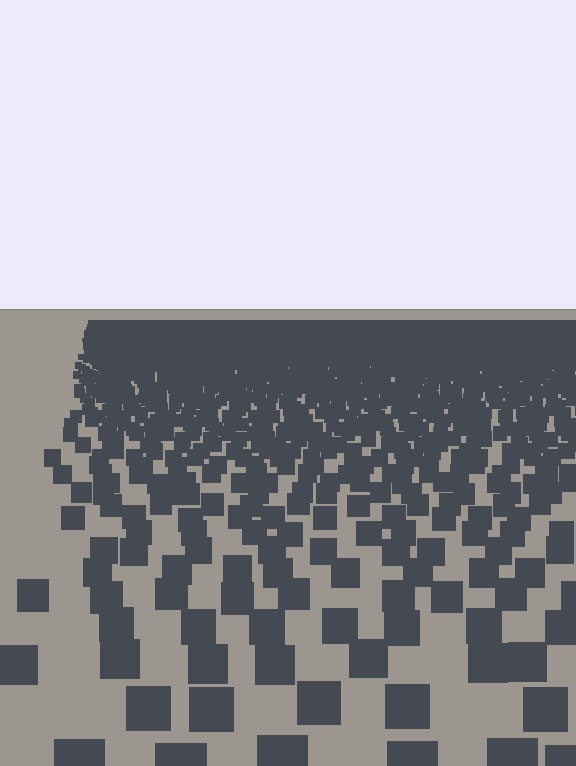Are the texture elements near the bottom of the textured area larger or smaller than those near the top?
Larger. Near the bottom, elements are closer to the viewer and appear at a bigger on-screen size.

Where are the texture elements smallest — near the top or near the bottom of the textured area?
Near the top.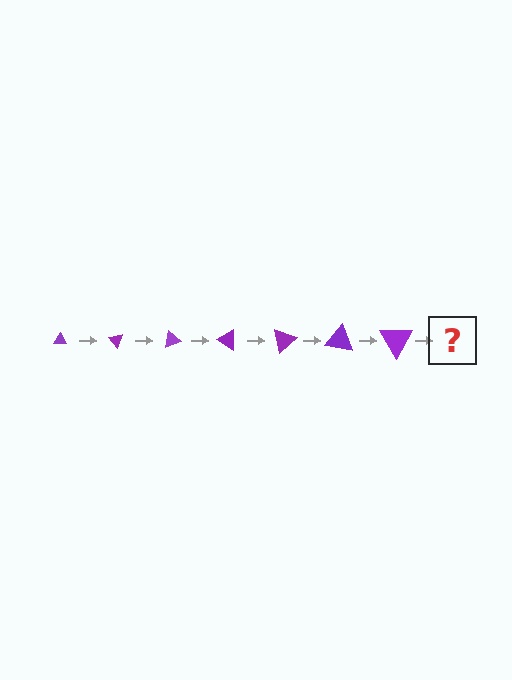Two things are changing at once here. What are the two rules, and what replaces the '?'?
The two rules are that the triangle grows larger each step and it rotates 50 degrees each step. The '?' should be a triangle, larger than the previous one and rotated 350 degrees from the start.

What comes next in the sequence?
The next element should be a triangle, larger than the previous one and rotated 350 degrees from the start.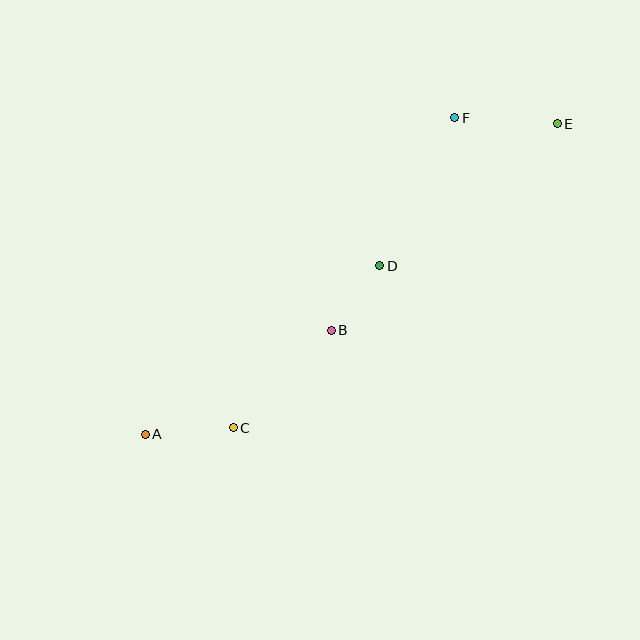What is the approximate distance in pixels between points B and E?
The distance between B and E is approximately 306 pixels.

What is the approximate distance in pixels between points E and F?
The distance between E and F is approximately 103 pixels.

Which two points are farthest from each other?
Points A and E are farthest from each other.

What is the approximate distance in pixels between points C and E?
The distance between C and E is approximately 444 pixels.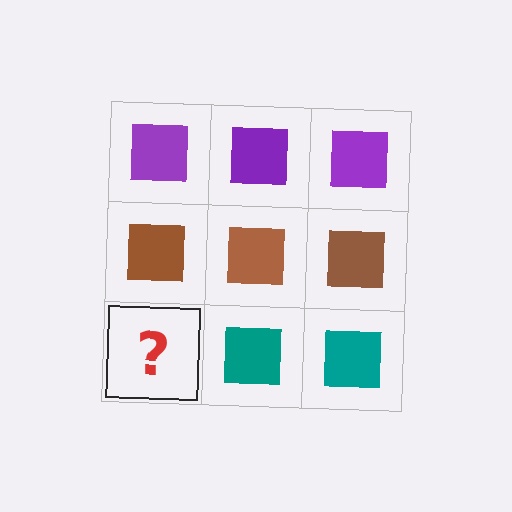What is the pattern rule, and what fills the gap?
The rule is that each row has a consistent color. The gap should be filled with a teal square.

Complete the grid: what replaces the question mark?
The question mark should be replaced with a teal square.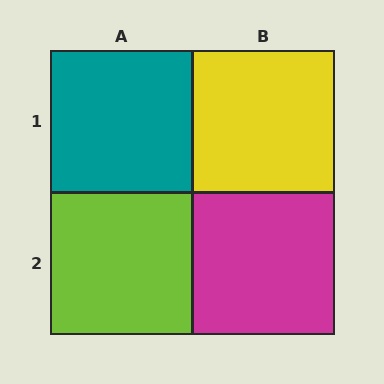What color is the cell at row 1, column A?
Teal.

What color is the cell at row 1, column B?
Yellow.